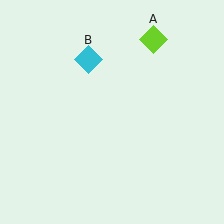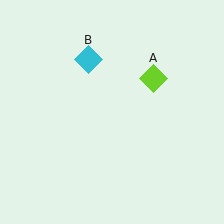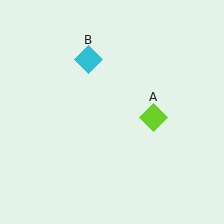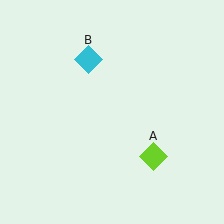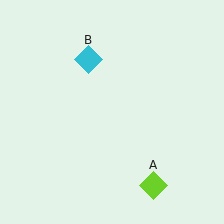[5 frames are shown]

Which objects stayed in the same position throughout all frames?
Cyan diamond (object B) remained stationary.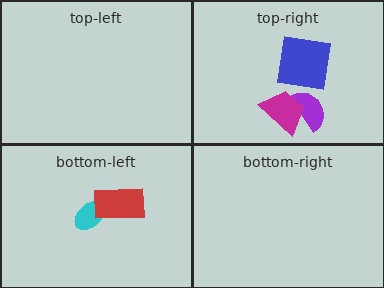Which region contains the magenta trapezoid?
The top-right region.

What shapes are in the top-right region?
The purple semicircle, the blue square, the magenta trapezoid.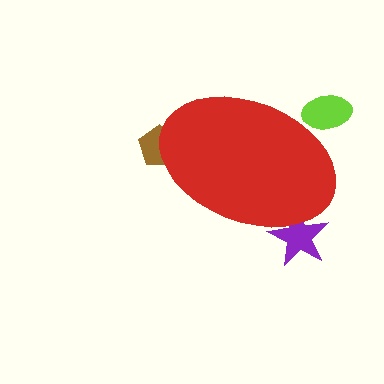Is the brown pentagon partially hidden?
Yes, the brown pentagon is partially hidden behind the red ellipse.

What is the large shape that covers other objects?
A red ellipse.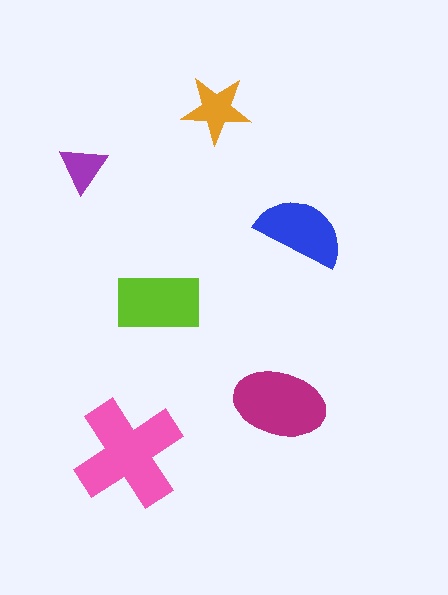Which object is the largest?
The pink cross.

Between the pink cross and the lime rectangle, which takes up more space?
The pink cross.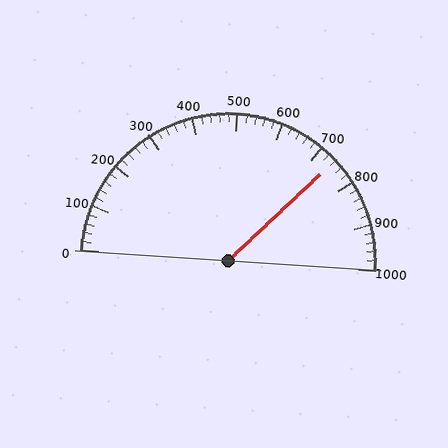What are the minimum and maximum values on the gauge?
The gauge ranges from 0 to 1000.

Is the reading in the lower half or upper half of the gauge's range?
The reading is in the upper half of the range (0 to 1000).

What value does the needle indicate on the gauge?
The needle indicates approximately 740.